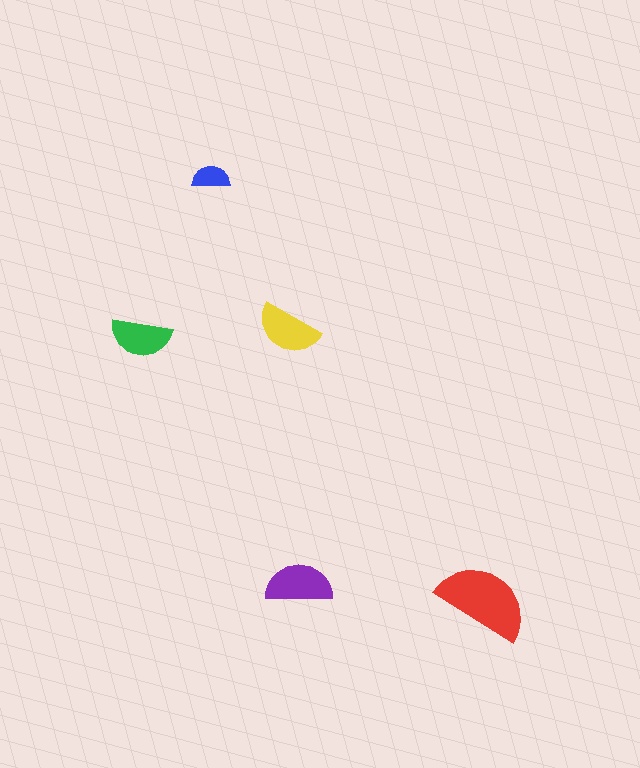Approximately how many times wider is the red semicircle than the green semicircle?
About 1.5 times wider.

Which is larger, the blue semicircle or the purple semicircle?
The purple one.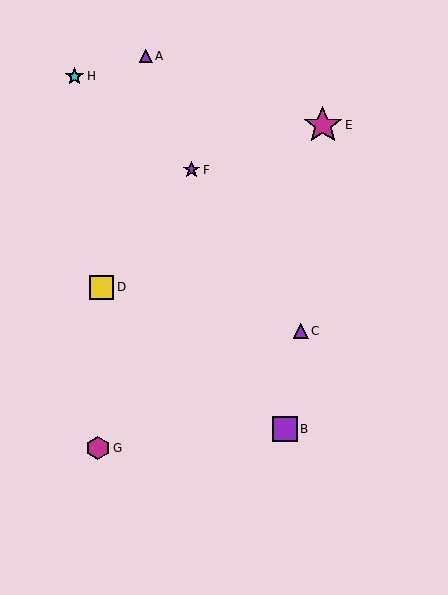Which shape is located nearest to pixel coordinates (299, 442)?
The purple square (labeled B) at (285, 429) is nearest to that location.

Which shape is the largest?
The magenta star (labeled E) is the largest.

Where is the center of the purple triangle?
The center of the purple triangle is at (146, 56).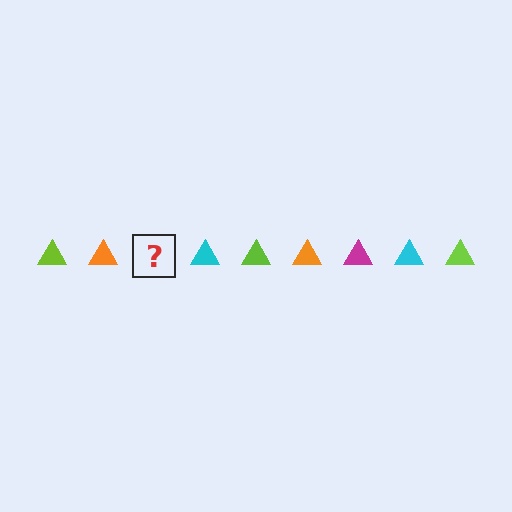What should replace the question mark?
The question mark should be replaced with a magenta triangle.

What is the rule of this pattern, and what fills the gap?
The rule is that the pattern cycles through lime, orange, magenta, cyan triangles. The gap should be filled with a magenta triangle.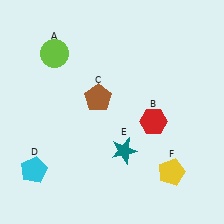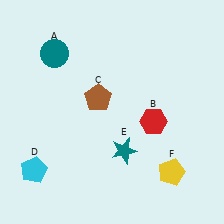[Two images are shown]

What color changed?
The circle (A) changed from lime in Image 1 to teal in Image 2.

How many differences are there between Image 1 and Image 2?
There is 1 difference between the two images.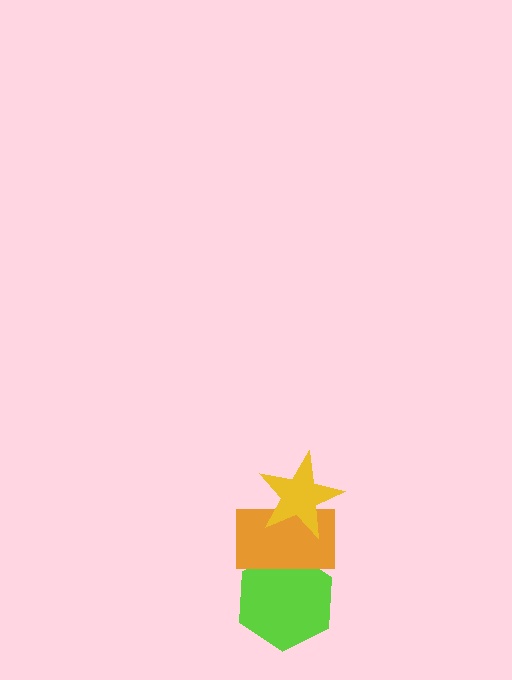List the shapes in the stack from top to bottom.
From top to bottom: the yellow star, the orange rectangle, the lime hexagon.